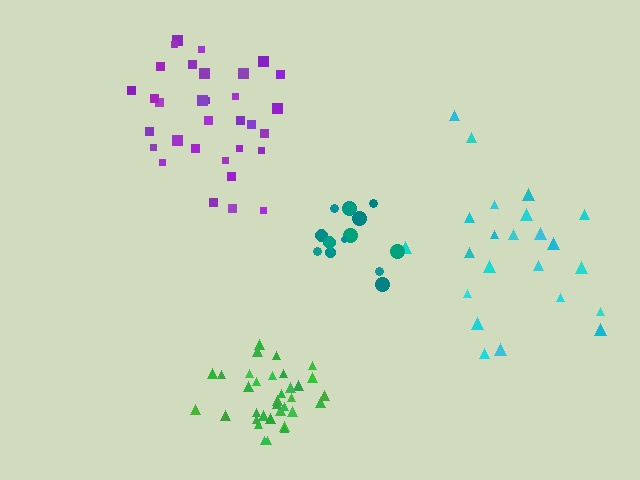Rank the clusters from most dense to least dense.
green, teal, purple, cyan.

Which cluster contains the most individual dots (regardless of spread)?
Green (34).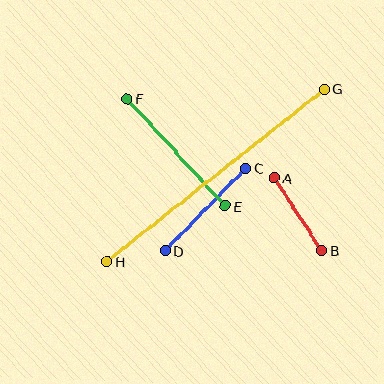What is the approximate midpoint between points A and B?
The midpoint is at approximately (298, 214) pixels.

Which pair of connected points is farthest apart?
Points G and H are farthest apart.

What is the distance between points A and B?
The distance is approximately 87 pixels.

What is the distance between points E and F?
The distance is approximately 145 pixels.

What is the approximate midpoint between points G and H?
The midpoint is at approximately (216, 175) pixels.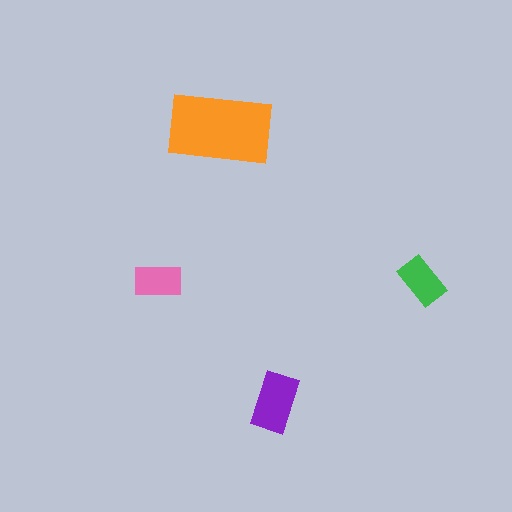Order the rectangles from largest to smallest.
the orange one, the purple one, the green one, the pink one.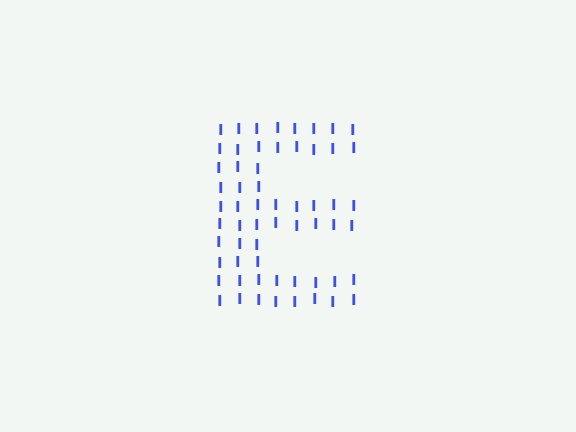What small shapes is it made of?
It is made of small letter I's.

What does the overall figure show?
The overall figure shows the letter E.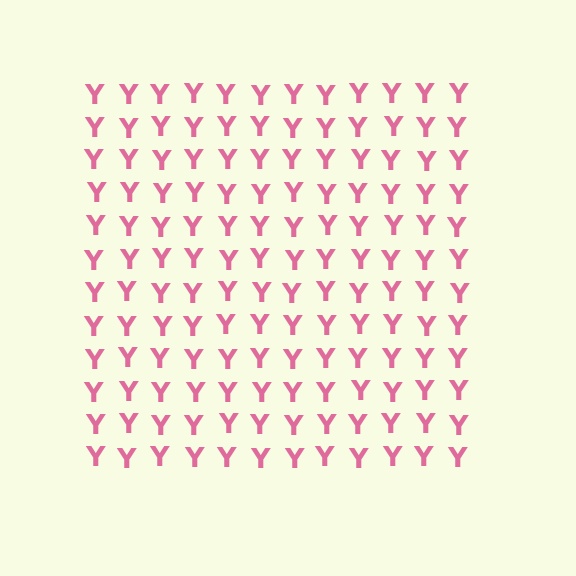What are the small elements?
The small elements are letter Y's.